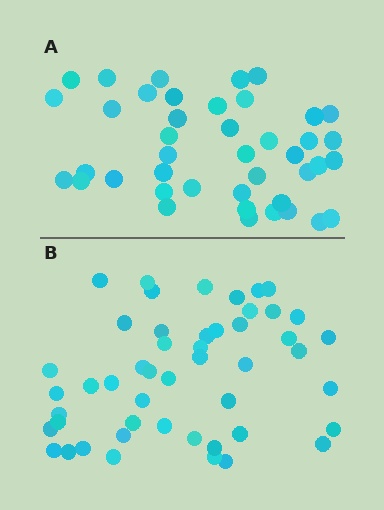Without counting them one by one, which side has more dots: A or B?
Region B (the bottom region) has more dots.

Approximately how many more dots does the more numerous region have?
Region B has roughly 8 or so more dots than region A.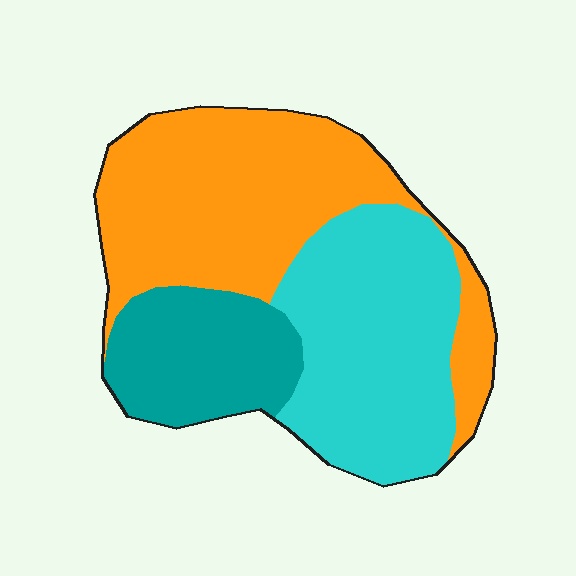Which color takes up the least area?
Teal, at roughly 20%.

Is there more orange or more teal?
Orange.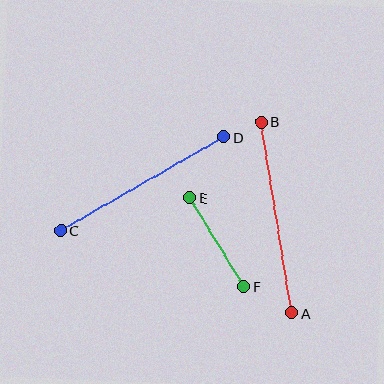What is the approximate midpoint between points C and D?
The midpoint is at approximately (142, 184) pixels.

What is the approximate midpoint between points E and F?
The midpoint is at approximately (217, 242) pixels.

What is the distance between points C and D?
The distance is approximately 188 pixels.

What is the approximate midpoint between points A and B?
The midpoint is at approximately (277, 217) pixels.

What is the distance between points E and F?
The distance is approximately 104 pixels.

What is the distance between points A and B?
The distance is approximately 194 pixels.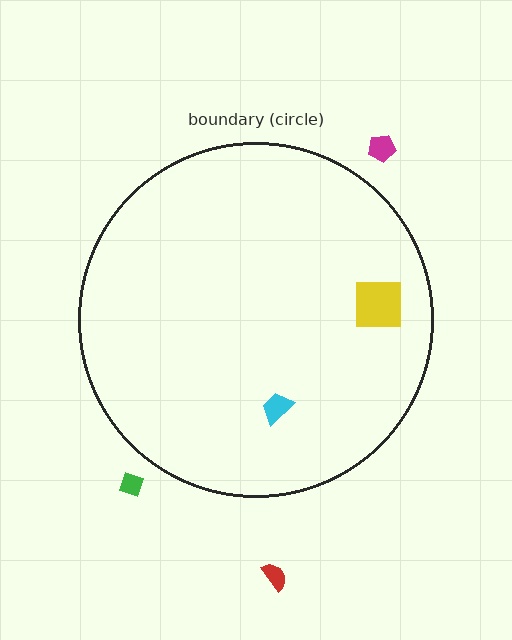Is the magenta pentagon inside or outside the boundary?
Outside.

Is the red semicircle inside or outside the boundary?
Outside.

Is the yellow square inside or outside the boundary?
Inside.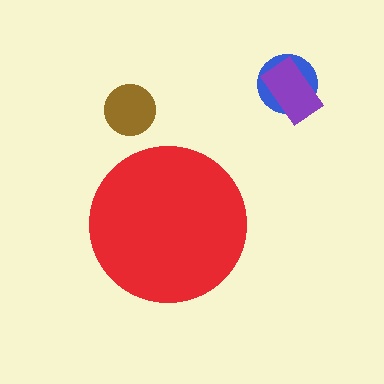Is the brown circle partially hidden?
No, the brown circle is fully visible.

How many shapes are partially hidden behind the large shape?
0 shapes are partially hidden.